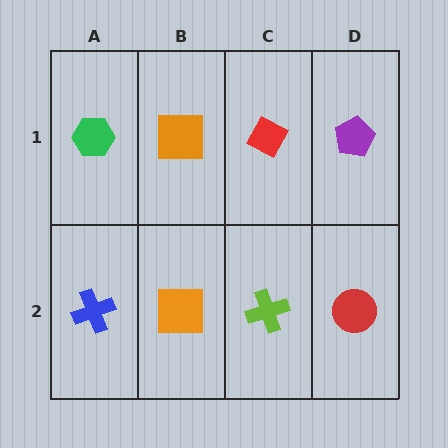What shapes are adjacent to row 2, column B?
An orange square (row 1, column B), a blue cross (row 2, column A), a lime cross (row 2, column C).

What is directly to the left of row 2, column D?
A lime cross.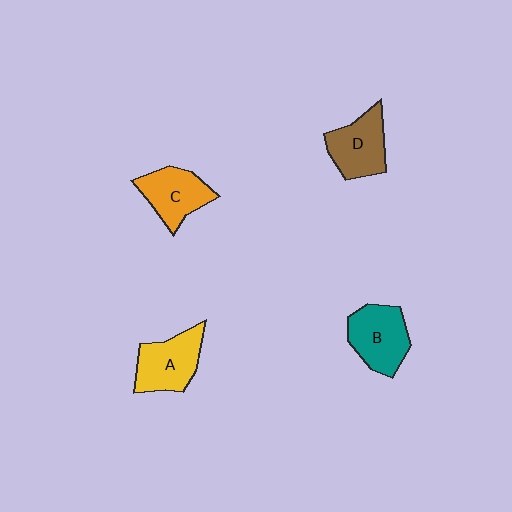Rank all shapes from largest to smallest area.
From largest to smallest: B (teal), A (yellow), D (brown), C (orange).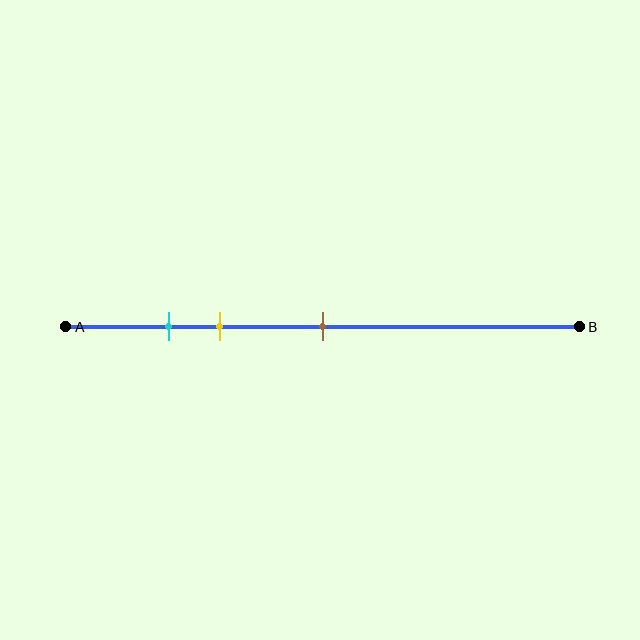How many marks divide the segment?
There are 3 marks dividing the segment.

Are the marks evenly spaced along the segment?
No, the marks are not evenly spaced.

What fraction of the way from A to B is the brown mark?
The brown mark is approximately 50% (0.5) of the way from A to B.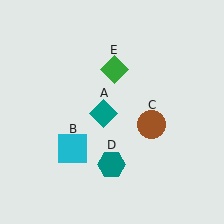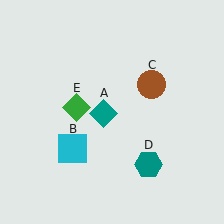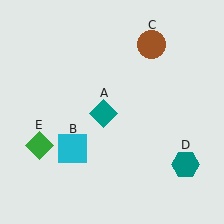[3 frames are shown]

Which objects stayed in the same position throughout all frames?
Teal diamond (object A) and cyan square (object B) remained stationary.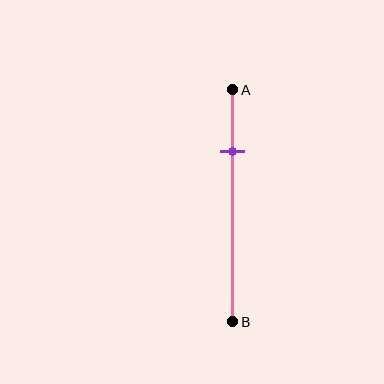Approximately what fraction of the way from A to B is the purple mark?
The purple mark is approximately 25% of the way from A to B.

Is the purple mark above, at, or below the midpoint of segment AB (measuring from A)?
The purple mark is above the midpoint of segment AB.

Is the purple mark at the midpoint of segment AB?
No, the mark is at about 25% from A, not at the 50% midpoint.